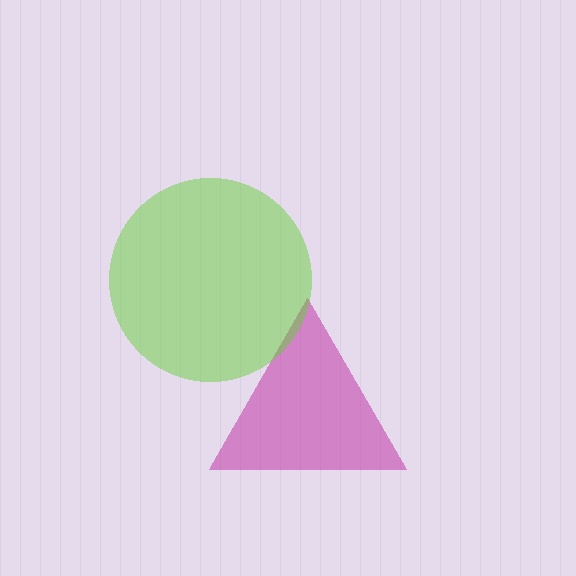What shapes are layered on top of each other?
The layered shapes are: a magenta triangle, a lime circle.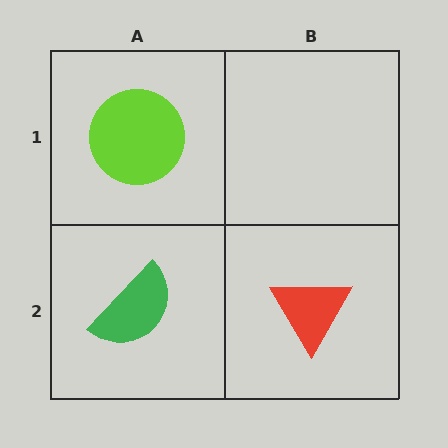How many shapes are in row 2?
2 shapes.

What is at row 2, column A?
A green semicircle.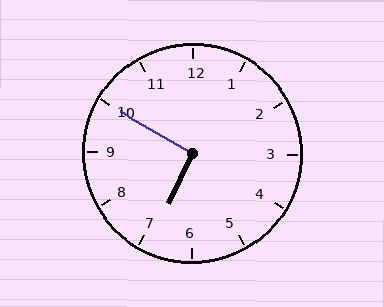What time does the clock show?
6:50.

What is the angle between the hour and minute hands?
Approximately 95 degrees.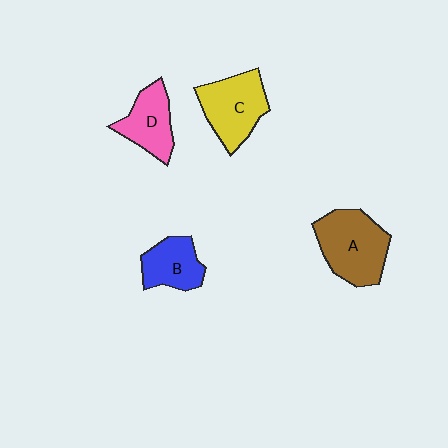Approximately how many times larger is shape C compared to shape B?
Approximately 1.4 times.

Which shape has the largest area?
Shape A (brown).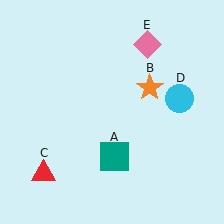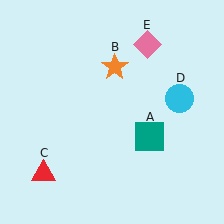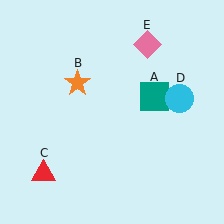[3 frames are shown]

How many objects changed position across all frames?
2 objects changed position: teal square (object A), orange star (object B).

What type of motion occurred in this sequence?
The teal square (object A), orange star (object B) rotated counterclockwise around the center of the scene.